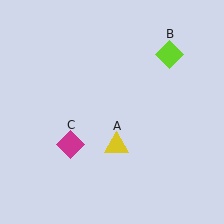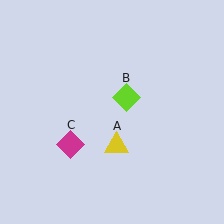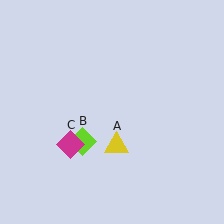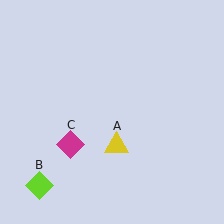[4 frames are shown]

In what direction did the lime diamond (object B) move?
The lime diamond (object B) moved down and to the left.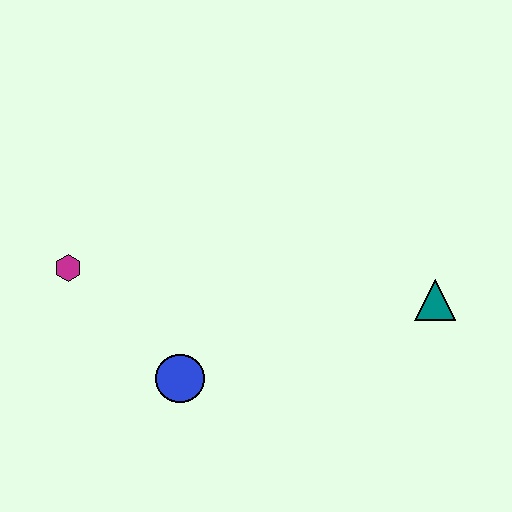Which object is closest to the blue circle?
The magenta hexagon is closest to the blue circle.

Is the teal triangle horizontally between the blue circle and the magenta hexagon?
No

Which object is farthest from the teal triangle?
The magenta hexagon is farthest from the teal triangle.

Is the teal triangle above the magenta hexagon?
No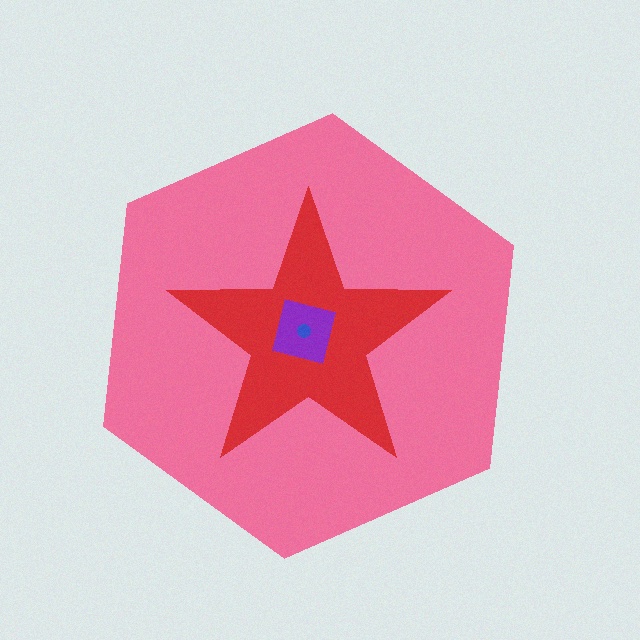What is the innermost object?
The blue circle.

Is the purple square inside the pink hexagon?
Yes.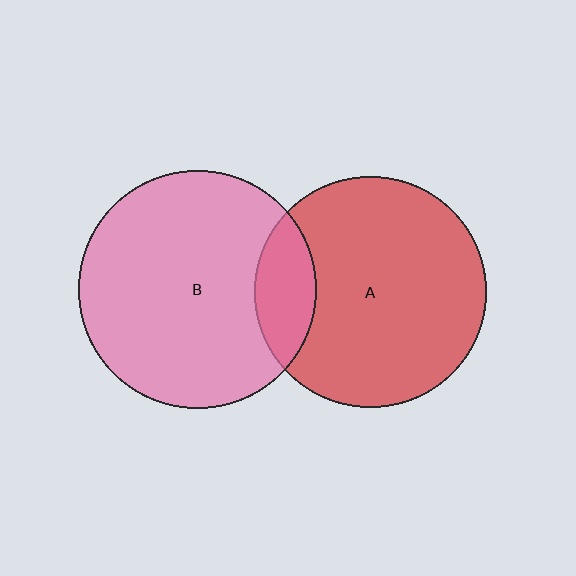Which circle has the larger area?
Circle B (pink).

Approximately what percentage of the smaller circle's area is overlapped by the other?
Approximately 15%.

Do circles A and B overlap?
Yes.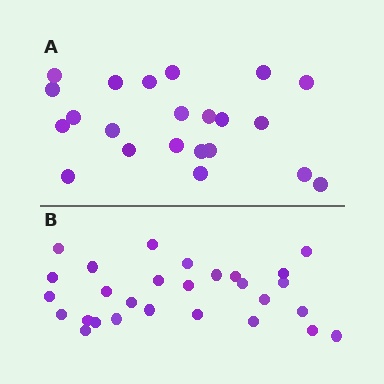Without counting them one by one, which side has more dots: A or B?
Region B (the bottom region) has more dots.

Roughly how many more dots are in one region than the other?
Region B has about 6 more dots than region A.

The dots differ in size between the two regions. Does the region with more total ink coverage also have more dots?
No. Region A has more total ink coverage because its dots are larger, but region B actually contains more individual dots. Total area can be misleading — the number of items is what matters here.